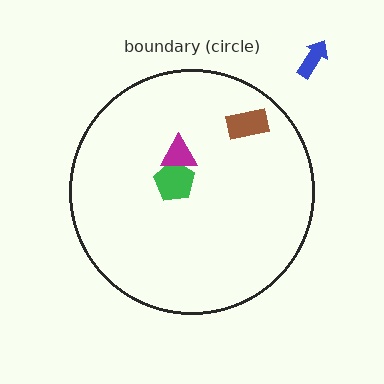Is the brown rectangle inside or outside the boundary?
Inside.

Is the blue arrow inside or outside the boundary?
Outside.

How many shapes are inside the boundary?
3 inside, 1 outside.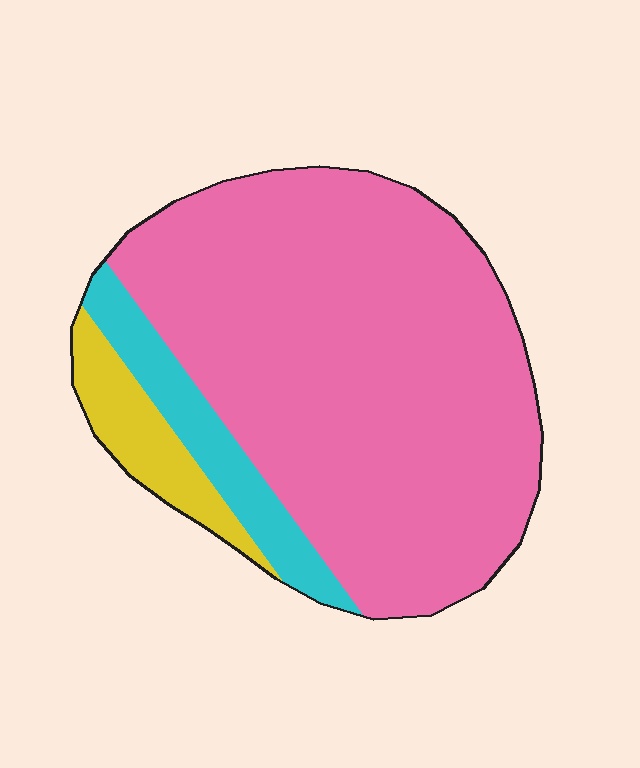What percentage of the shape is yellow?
Yellow takes up less than a quarter of the shape.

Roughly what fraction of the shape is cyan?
Cyan covers around 10% of the shape.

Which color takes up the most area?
Pink, at roughly 80%.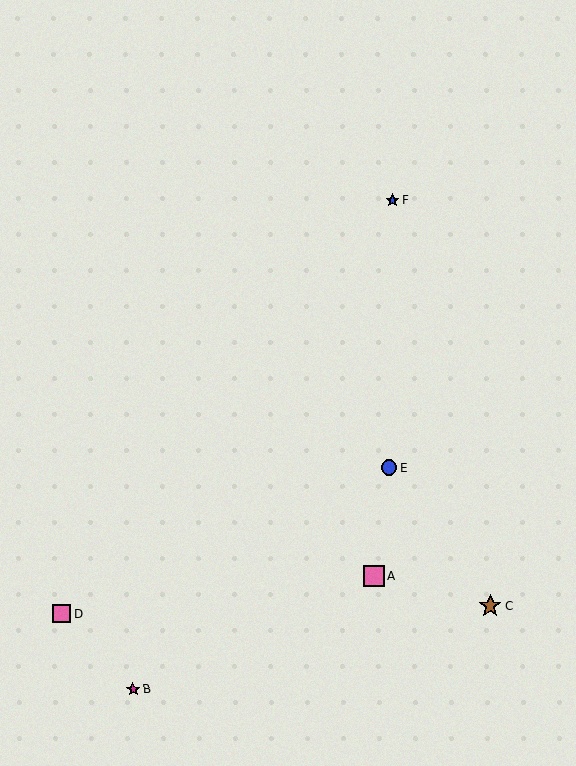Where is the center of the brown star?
The center of the brown star is at (490, 606).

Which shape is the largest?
The brown star (labeled C) is the largest.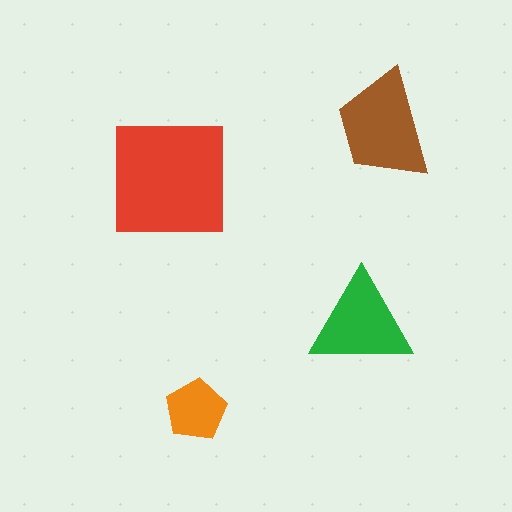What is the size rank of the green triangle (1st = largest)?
3rd.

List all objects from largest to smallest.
The red square, the brown trapezoid, the green triangle, the orange pentagon.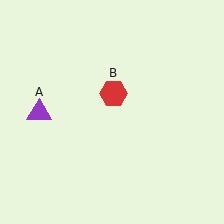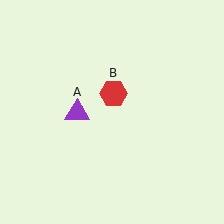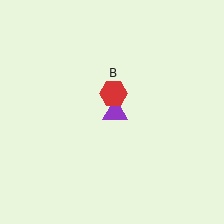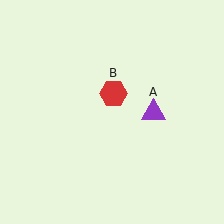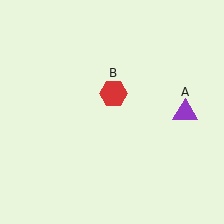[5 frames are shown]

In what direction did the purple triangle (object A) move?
The purple triangle (object A) moved right.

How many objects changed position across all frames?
1 object changed position: purple triangle (object A).